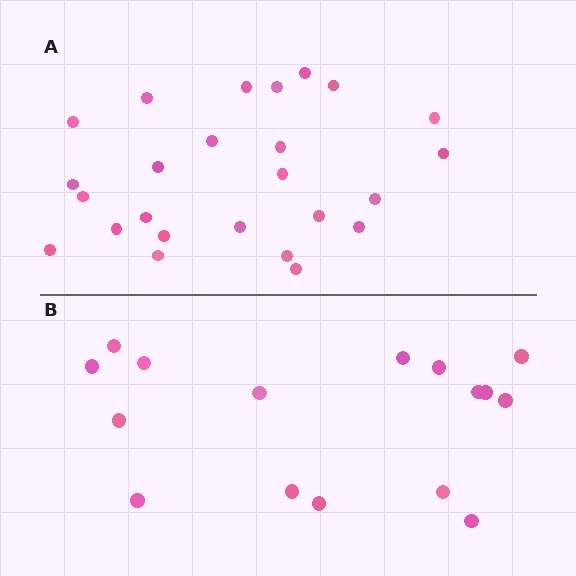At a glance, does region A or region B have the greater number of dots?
Region A (the top region) has more dots.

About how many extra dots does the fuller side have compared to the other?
Region A has roughly 8 or so more dots than region B.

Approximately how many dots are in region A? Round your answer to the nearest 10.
About 20 dots. (The exact count is 25, which rounds to 20.)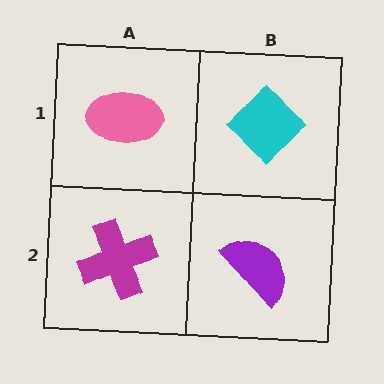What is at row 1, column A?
A pink ellipse.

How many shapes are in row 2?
2 shapes.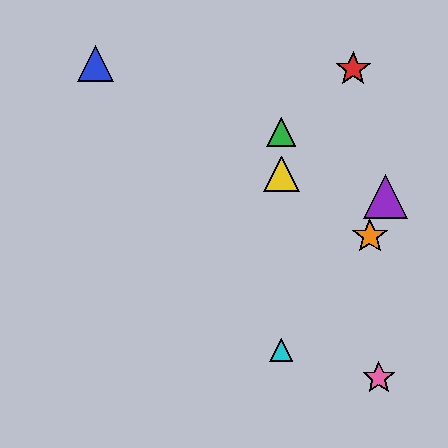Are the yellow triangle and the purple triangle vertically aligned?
No, the yellow triangle is at x≈281 and the purple triangle is at x≈386.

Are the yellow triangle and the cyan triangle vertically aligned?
Yes, both are at x≈281.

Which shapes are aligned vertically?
The green triangle, the yellow triangle, the cyan triangle are aligned vertically.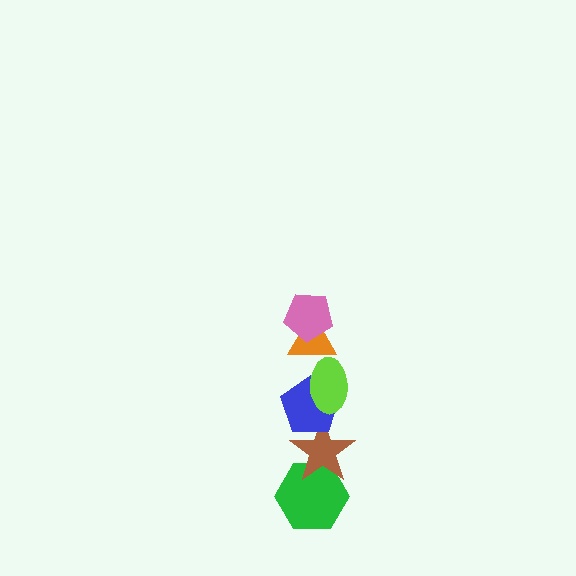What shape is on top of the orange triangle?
The pink pentagon is on top of the orange triangle.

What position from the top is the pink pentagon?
The pink pentagon is 1st from the top.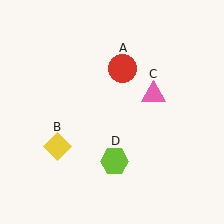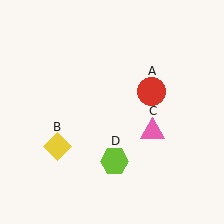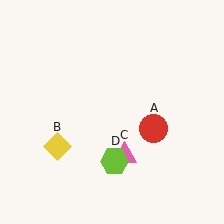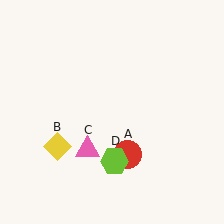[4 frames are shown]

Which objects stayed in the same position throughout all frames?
Yellow diamond (object B) and lime hexagon (object D) remained stationary.